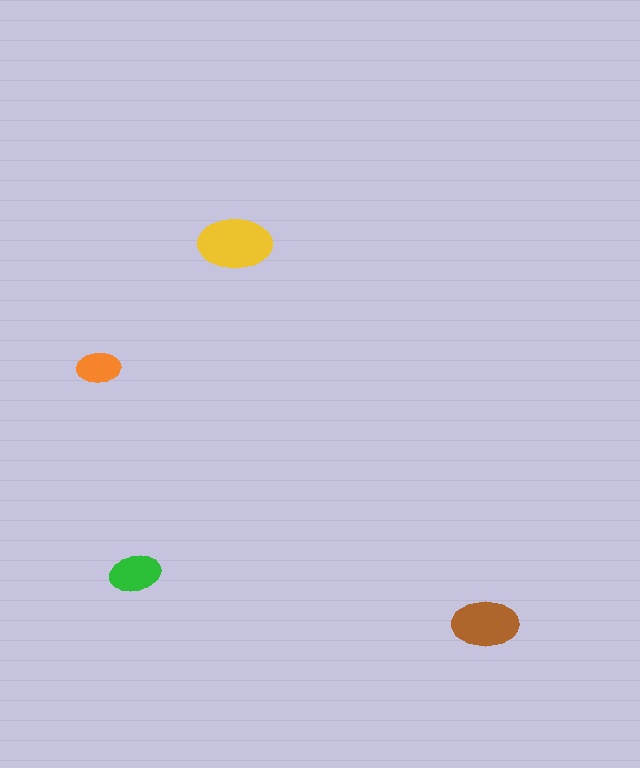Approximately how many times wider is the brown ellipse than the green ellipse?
About 1.5 times wider.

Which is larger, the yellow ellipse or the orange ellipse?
The yellow one.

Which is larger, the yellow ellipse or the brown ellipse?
The yellow one.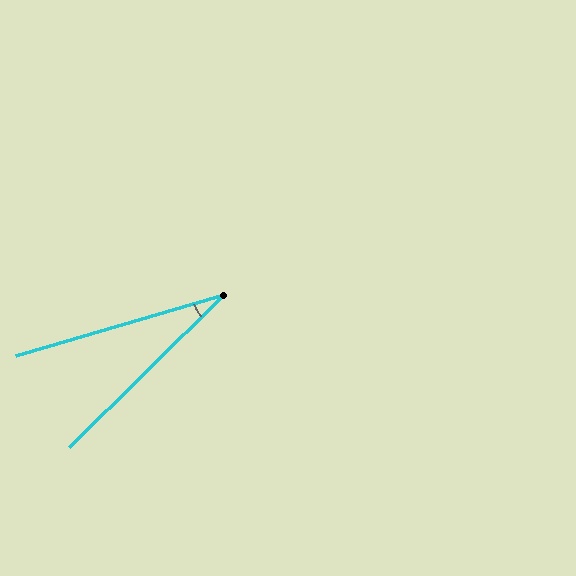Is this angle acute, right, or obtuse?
It is acute.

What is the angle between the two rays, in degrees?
Approximately 28 degrees.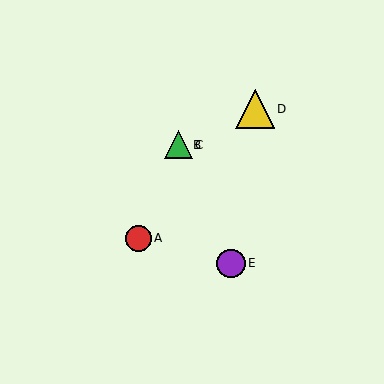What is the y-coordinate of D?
Object D is at y≈109.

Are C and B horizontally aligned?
Yes, both are at y≈145.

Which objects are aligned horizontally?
Objects B, C are aligned horizontally.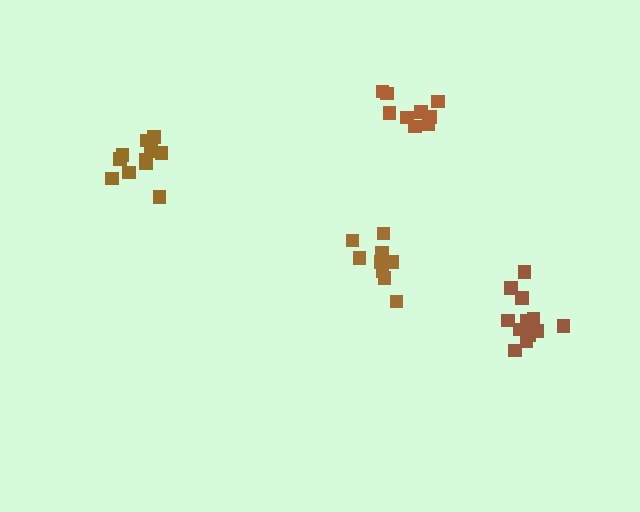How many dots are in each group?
Group 1: 11 dots, Group 2: 9 dots, Group 3: 9 dots, Group 4: 13 dots (42 total).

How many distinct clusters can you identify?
There are 4 distinct clusters.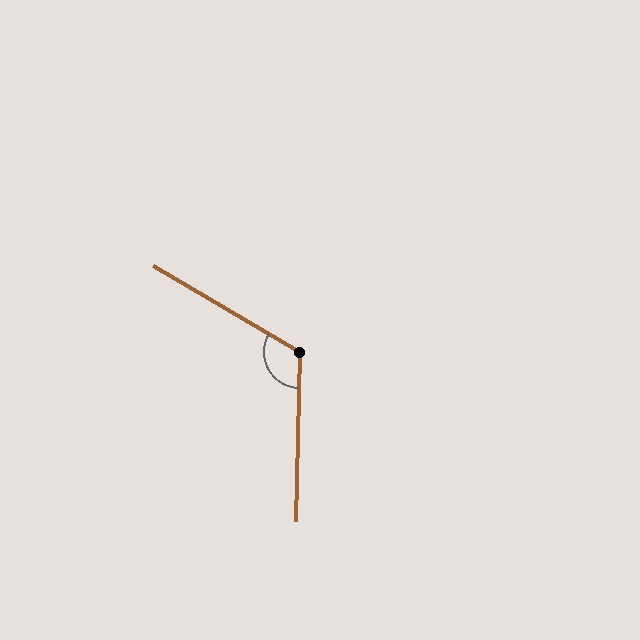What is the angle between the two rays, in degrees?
Approximately 119 degrees.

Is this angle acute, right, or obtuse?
It is obtuse.